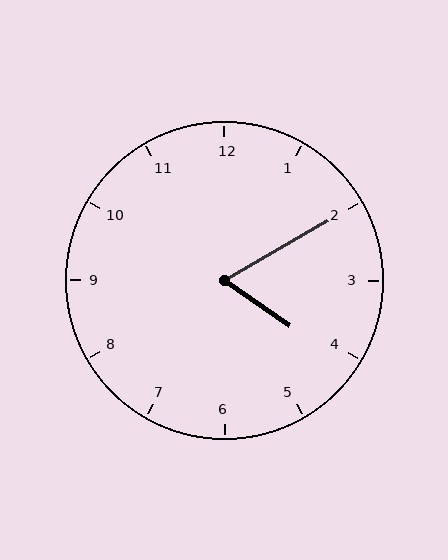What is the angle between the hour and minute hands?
Approximately 65 degrees.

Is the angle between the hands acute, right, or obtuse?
It is acute.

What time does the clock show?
4:10.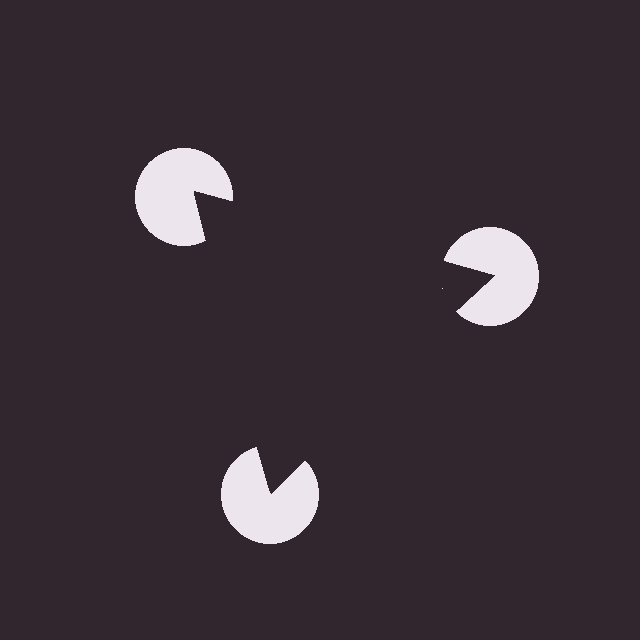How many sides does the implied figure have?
3 sides.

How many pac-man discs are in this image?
There are 3 — one at each vertex of the illusory triangle.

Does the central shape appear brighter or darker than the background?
It typically appears slightly darker than the background, even though no actual brightness change is drawn.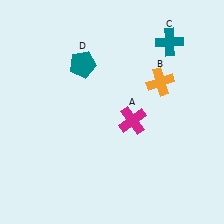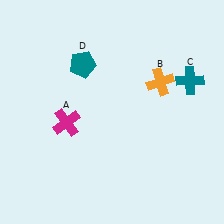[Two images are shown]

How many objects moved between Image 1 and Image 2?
2 objects moved between the two images.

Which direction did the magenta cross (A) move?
The magenta cross (A) moved left.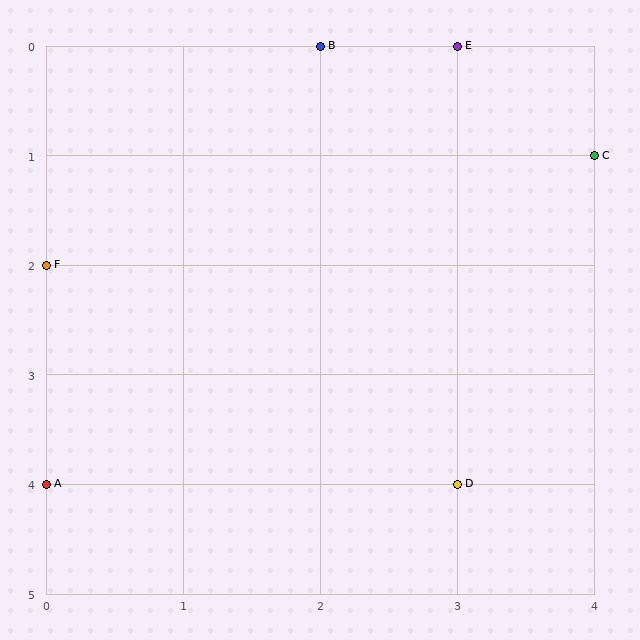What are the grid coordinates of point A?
Point A is at grid coordinates (0, 4).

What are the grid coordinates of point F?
Point F is at grid coordinates (0, 2).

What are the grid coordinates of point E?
Point E is at grid coordinates (3, 0).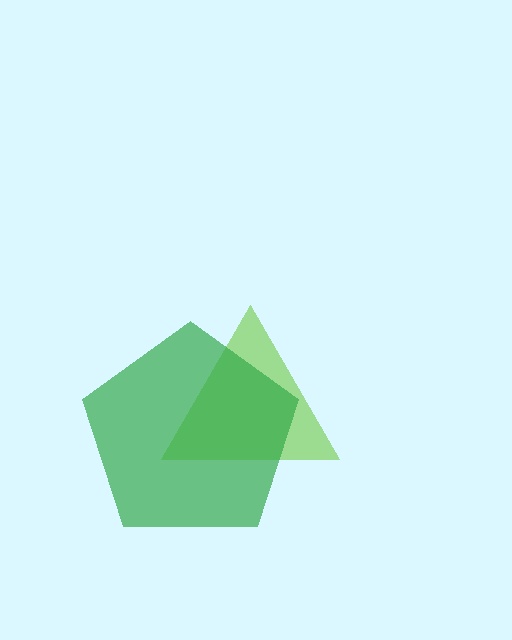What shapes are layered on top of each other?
The layered shapes are: a lime triangle, a green pentagon.